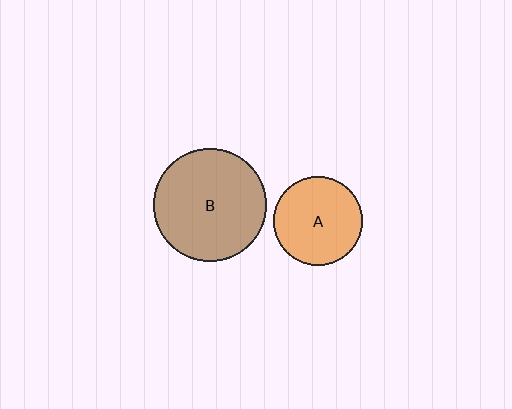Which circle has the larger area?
Circle B (brown).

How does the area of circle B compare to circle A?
Approximately 1.6 times.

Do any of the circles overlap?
No, none of the circles overlap.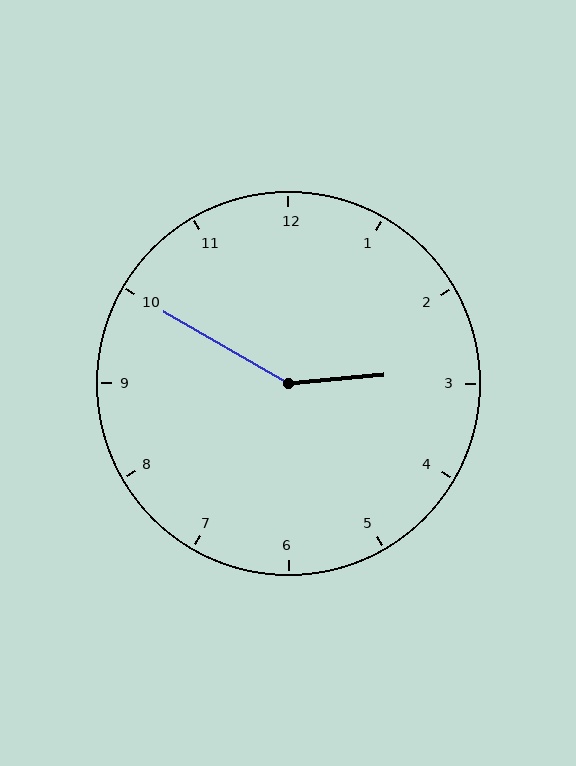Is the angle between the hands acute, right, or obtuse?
It is obtuse.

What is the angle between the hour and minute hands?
Approximately 145 degrees.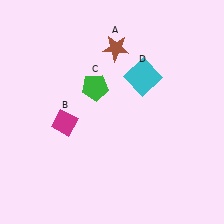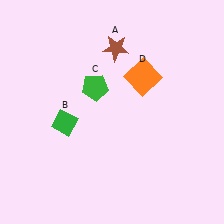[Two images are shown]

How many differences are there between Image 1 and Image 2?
There are 2 differences between the two images.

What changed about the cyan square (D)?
In Image 1, D is cyan. In Image 2, it changed to orange.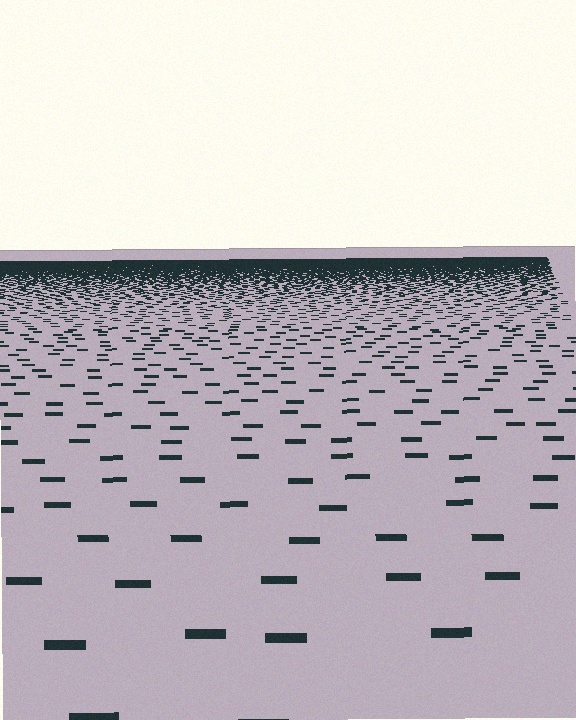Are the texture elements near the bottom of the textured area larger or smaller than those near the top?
Larger. Near the bottom, elements are closer to the viewer and appear at a bigger on-screen size.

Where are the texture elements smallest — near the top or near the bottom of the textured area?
Near the top.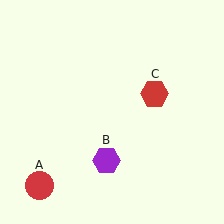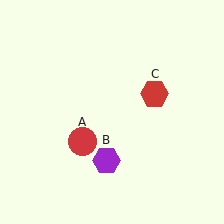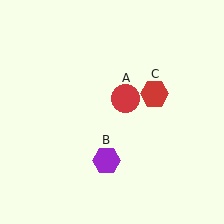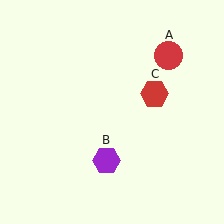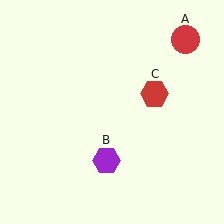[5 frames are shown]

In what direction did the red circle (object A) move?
The red circle (object A) moved up and to the right.